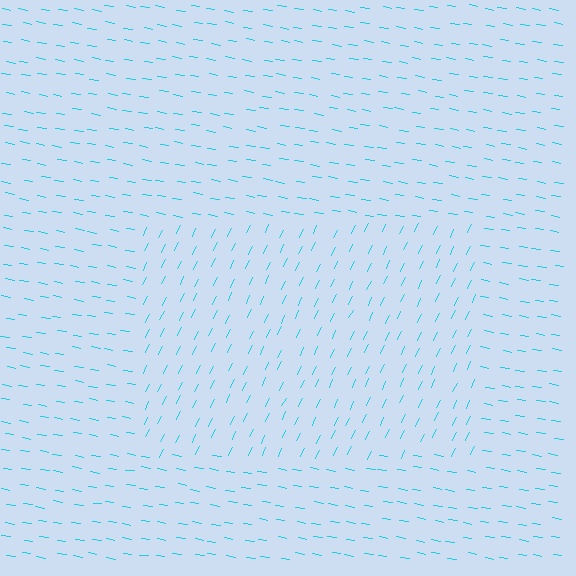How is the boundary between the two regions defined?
The boundary is defined purely by a change in line orientation (approximately 73 degrees difference). All lines are the same color and thickness.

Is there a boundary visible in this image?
Yes, there is a texture boundary formed by a change in line orientation.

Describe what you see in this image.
The image is filled with small cyan line segments. A rectangle region in the image has lines oriented differently from the surrounding lines, creating a visible texture boundary.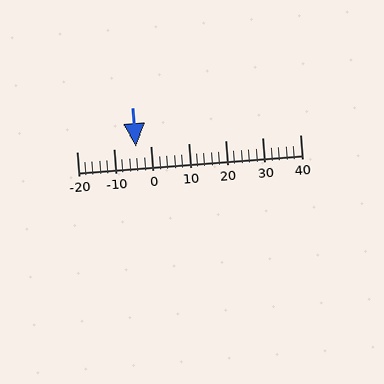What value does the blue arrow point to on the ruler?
The blue arrow points to approximately -4.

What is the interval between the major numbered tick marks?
The major tick marks are spaced 10 units apart.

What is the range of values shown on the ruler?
The ruler shows values from -20 to 40.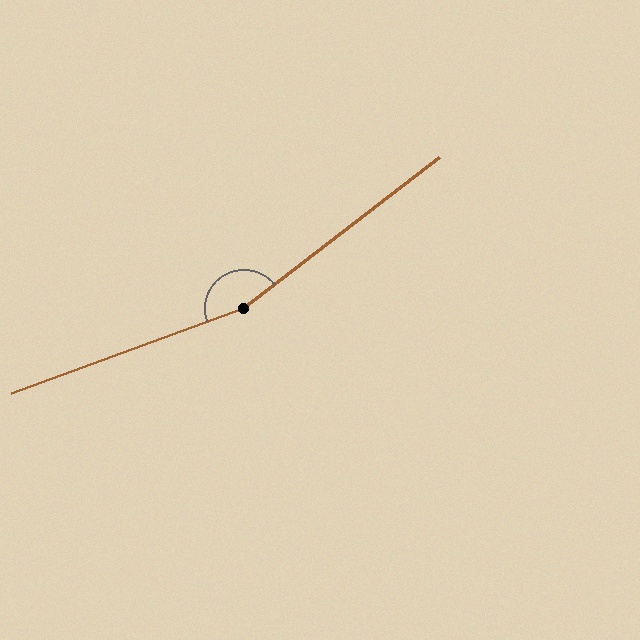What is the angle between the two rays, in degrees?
Approximately 162 degrees.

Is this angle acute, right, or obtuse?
It is obtuse.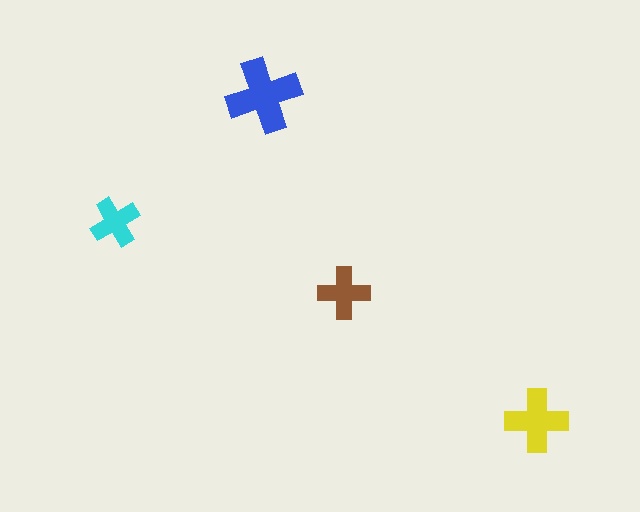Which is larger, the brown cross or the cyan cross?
The brown one.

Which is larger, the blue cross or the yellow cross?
The blue one.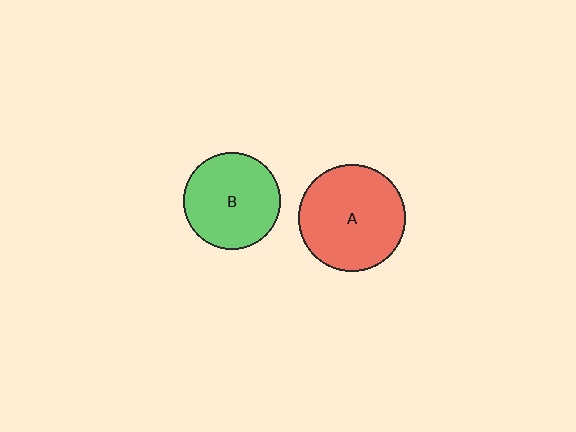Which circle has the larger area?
Circle A (red).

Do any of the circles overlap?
No, none of the circles overlap.